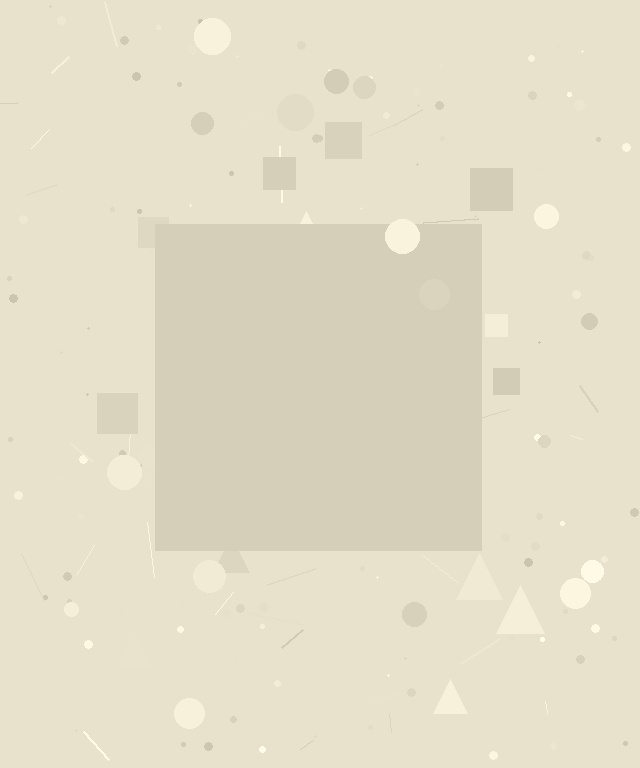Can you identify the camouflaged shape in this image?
The camouflaged shape is a square.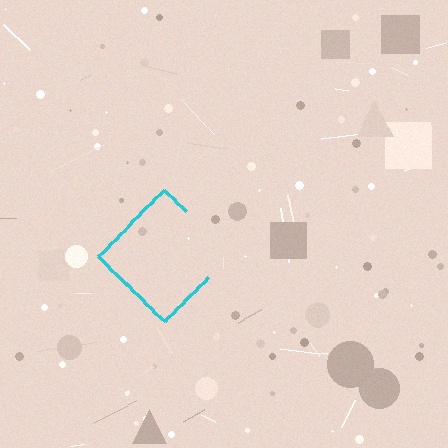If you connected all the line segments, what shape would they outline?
They would outline a diamond.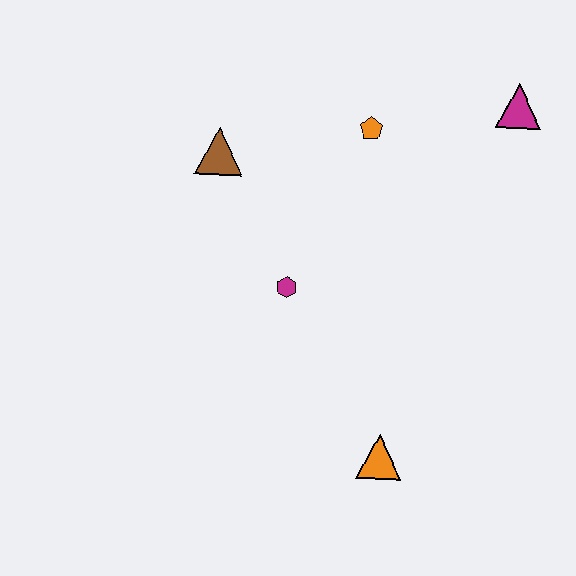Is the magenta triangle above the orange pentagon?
Yes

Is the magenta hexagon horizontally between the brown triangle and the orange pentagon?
Yes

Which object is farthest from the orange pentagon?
The orange triangle is farthest from the orange pentagon.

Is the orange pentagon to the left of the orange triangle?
Yes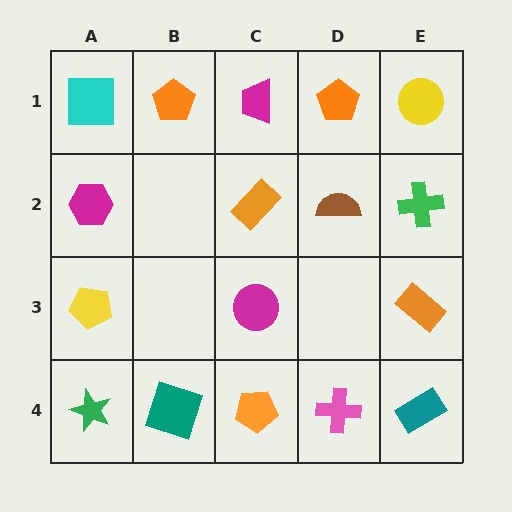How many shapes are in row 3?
3 shapes.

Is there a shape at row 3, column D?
No, that cell is empty.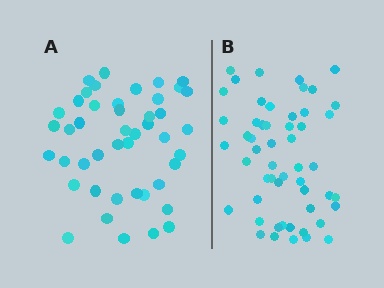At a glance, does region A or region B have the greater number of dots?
Region B (the right region) has more dots.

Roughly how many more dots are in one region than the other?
Region B has roughly 8 or so more dots than region A.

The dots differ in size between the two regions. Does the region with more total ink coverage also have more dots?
No. Region A has more total ink coverage because its dots are larger, but region B actually contains more individual dots. Total area can be misleading — the number of items is what matters here.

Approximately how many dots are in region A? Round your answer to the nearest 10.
About 40 dots. (The exact count is 45, which rounds to 40.)